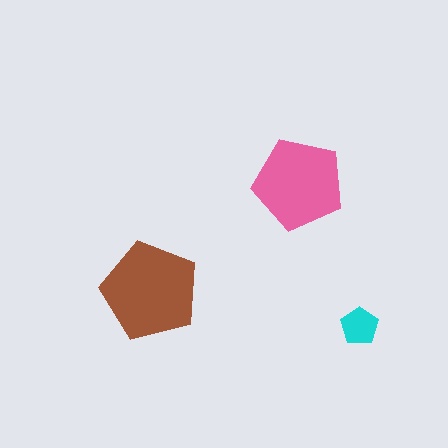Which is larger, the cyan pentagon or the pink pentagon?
The pink one.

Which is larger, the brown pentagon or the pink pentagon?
The brown one.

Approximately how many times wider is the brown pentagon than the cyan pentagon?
About 2.5 times wider.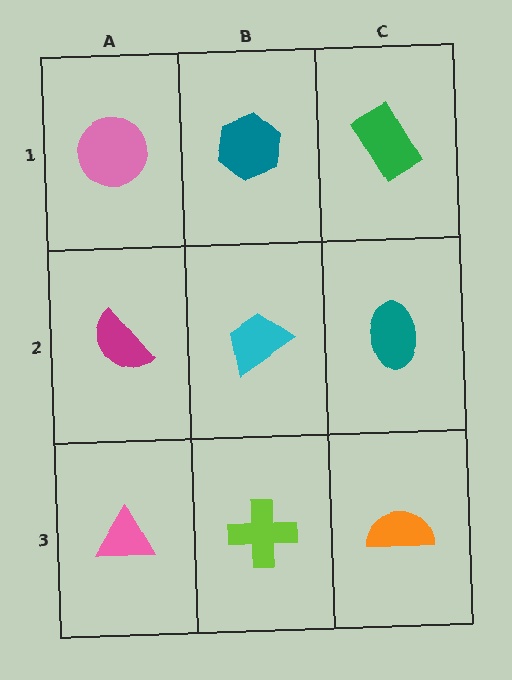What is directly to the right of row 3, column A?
A lime cross.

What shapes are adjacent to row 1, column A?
A magenta semicircle (row 2, column A), a teal hexagon (row 1, column B).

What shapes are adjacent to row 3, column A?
A magenta semicircle (row 2, column A), a lime cross (row 3, column B).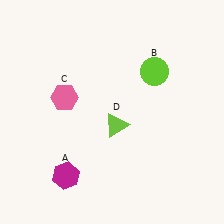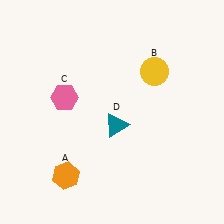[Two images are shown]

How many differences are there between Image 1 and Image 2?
There are 3 differences between the two images.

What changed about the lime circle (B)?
In Image 1, B is lime. In Image 2, it changed to yellow.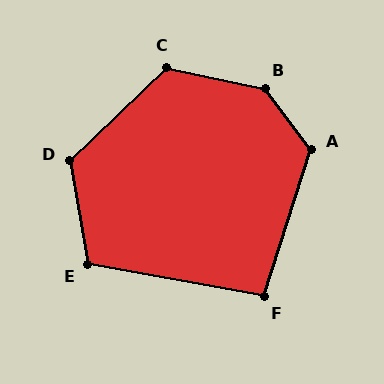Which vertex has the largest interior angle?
B, at approximately 139 degrees.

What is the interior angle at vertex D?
Approximately 123 degrees (obtuse).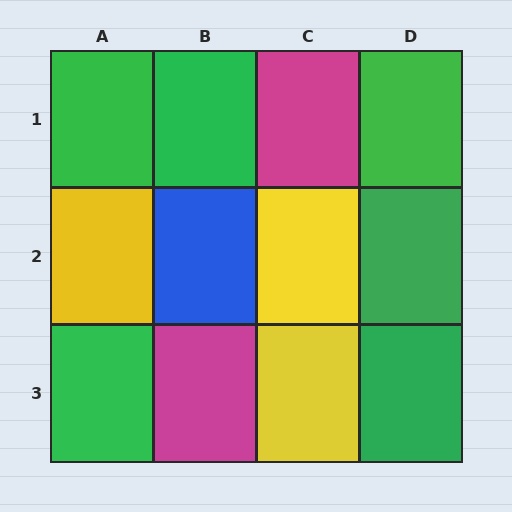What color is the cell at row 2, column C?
Yellow.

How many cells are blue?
1 cell is blue.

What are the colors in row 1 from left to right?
Green, green, magenta, green.